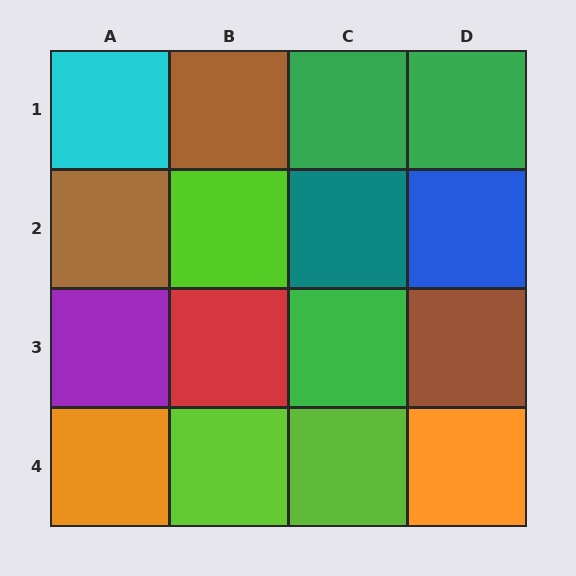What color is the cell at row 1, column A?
Cyan.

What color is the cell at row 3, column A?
Purple.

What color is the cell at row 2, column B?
Lime.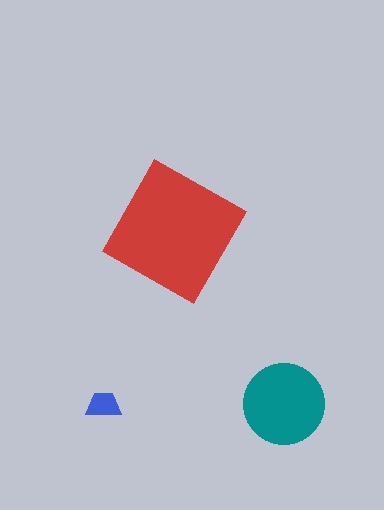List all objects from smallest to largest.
The blue trapezoid, the teal circle, the red square.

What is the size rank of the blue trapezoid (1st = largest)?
3rd.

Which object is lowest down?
The blue trapezoid is bottommost.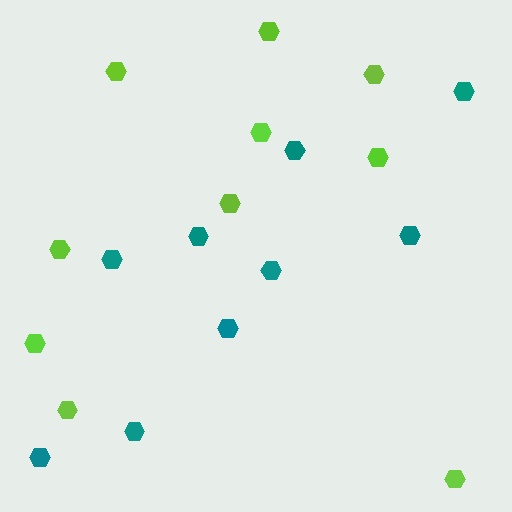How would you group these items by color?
There are 2 groups: one group of teal hexagons (9) and one group of lime hexagons (10).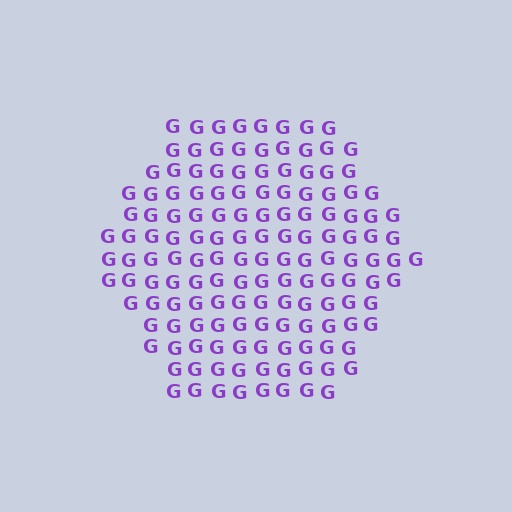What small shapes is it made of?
It is made of small letter G's.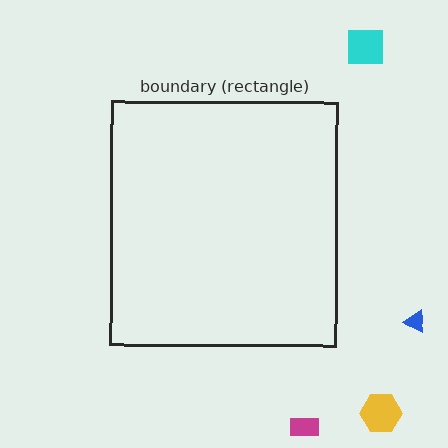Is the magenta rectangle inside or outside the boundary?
Outside.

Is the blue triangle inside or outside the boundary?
Outside.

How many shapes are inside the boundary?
0 inside, 4 outside.